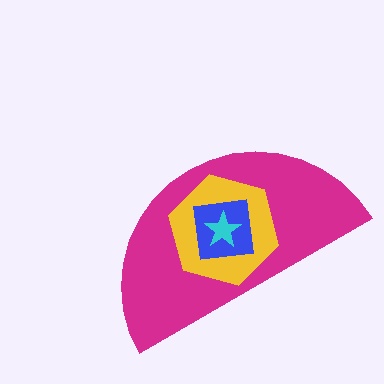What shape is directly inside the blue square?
The cyan star.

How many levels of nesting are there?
4.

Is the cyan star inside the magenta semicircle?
Yes.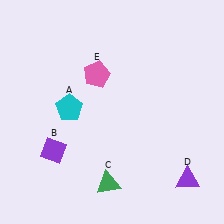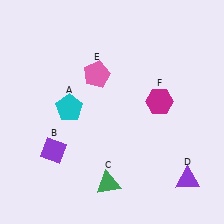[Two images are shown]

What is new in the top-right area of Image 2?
A magenta hexagon (F) was added in the top-right area of Image 2.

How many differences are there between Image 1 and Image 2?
There is 1 difference between the two images.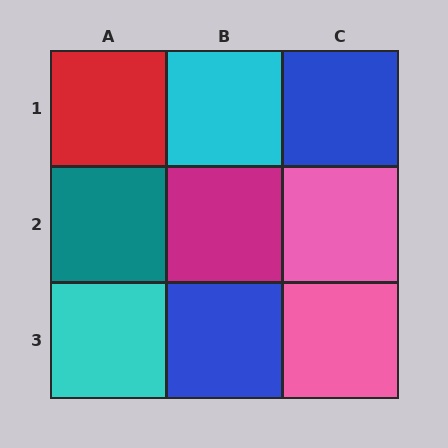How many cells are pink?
2 cells are pink.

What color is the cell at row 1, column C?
Blue.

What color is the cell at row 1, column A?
Red.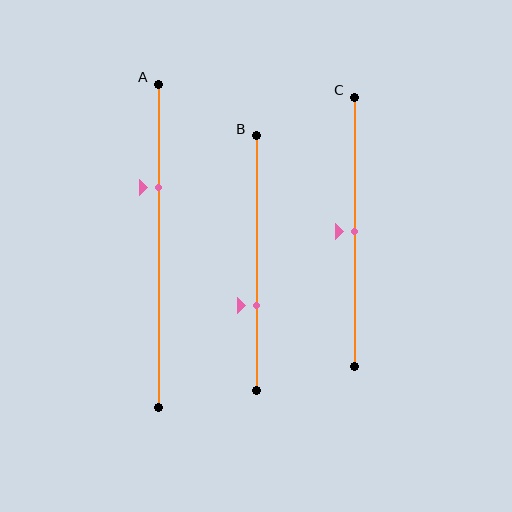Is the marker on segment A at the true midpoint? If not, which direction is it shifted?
No, the marker on segment A is shifted upward by about 18% of the segment length.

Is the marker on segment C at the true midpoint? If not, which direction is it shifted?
Yes, the marker on segment C is at the true midpoint.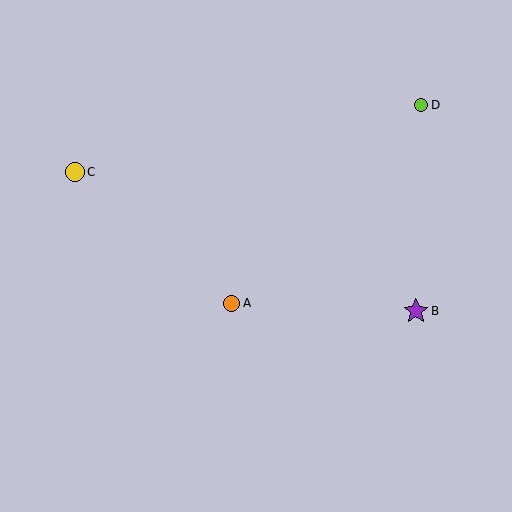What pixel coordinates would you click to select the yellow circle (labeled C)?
Click at (75, 172) to select the yellow circle C.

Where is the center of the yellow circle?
The center of the yellow circle is at (75, 172).